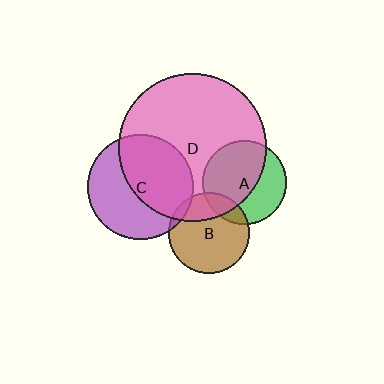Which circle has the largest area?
Circle D (pink).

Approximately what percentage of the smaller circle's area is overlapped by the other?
Approximately 55%.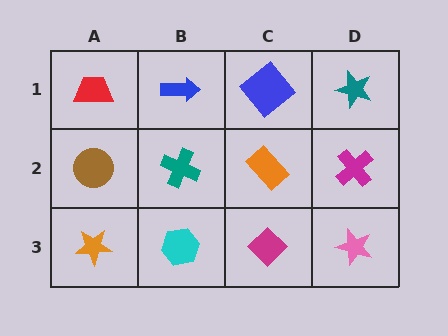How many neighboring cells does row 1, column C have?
3.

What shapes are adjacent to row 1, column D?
A magenta cross (row 2, column D), a blue diamond (row 1, column C).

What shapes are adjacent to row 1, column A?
A brown circle (row 2, column A), a blue arrow (row 1, column B).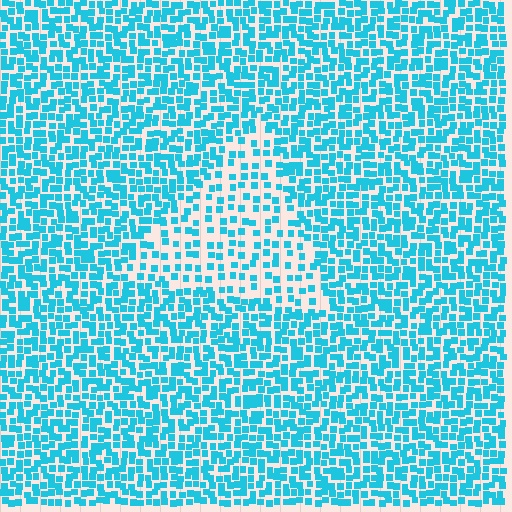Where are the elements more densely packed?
The elements are more densely packed outside the triangle boundary.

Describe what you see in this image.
The image contains small cyan elements arranged at two different densities. A triangle-shaped region is visible where the elements are less densely packed than the surrounding area.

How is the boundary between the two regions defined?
The boundary is defined by a change in element density (approximately 2.0x ratio). All elements are the same color, size, and shape.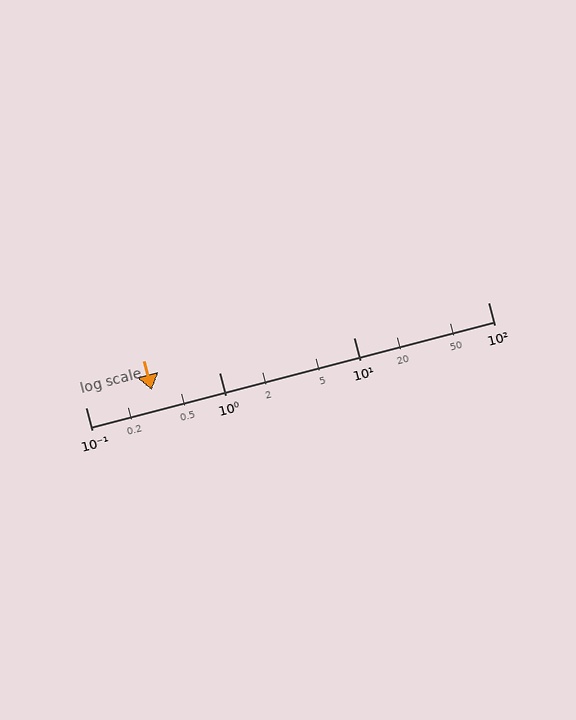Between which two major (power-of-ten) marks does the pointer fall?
The pointer is between 0.1 and 1.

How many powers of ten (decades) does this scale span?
The scale spans 3 decades, from 0.1 to 100.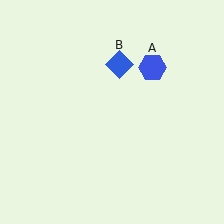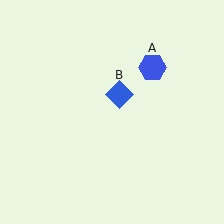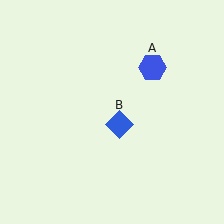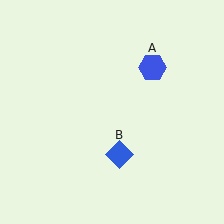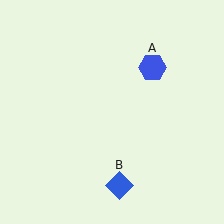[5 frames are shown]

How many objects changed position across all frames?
1 object changed position: blue diamond (object B).